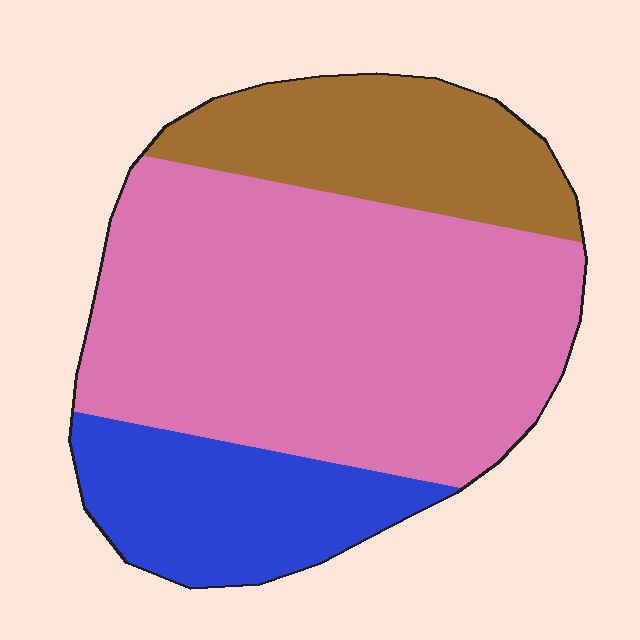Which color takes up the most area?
Pink, at roughly 60%.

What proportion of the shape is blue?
Blue takes up about one fifth (1/5) of the shape.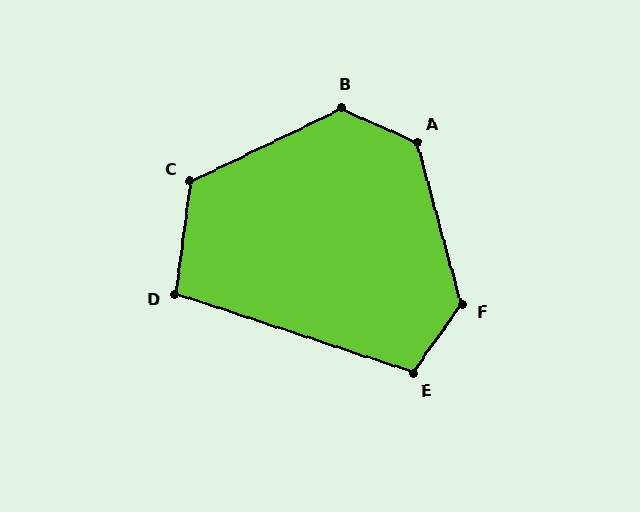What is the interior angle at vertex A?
Approximately 130 degrees (obtuse).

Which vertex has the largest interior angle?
B, at approximately 130 degrees.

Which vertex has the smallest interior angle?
D, at approximately 101 degrees.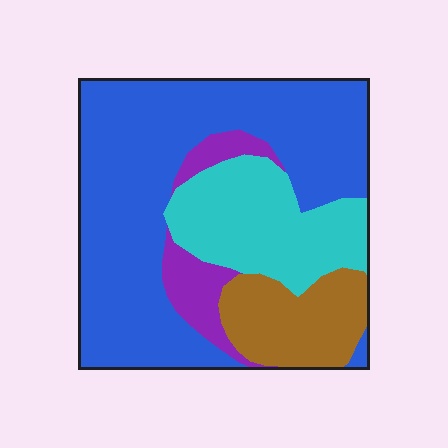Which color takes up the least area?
Purple, at roughly 10%.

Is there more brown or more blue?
Blue.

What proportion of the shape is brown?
Brown covers 14% of the shape.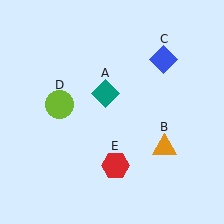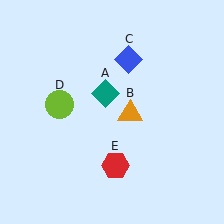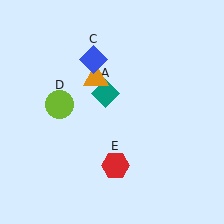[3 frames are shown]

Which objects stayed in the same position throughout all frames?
Teal diamond (object A) and lime circle (object D) and red hexagon (object E) remained stationary.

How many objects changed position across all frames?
2 objects changed position: orange triangle (object B), blue diamond (object C).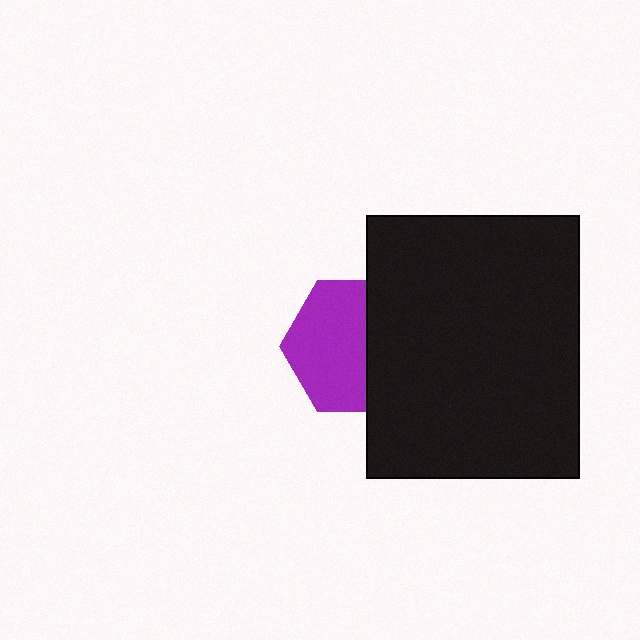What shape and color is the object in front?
The object in front is a black rectangle.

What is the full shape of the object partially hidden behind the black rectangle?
The partially hidden object is a purple hexagon.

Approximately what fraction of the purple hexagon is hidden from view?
Roughly 41% of the purple hexagon is hidden behind the black rectangle.